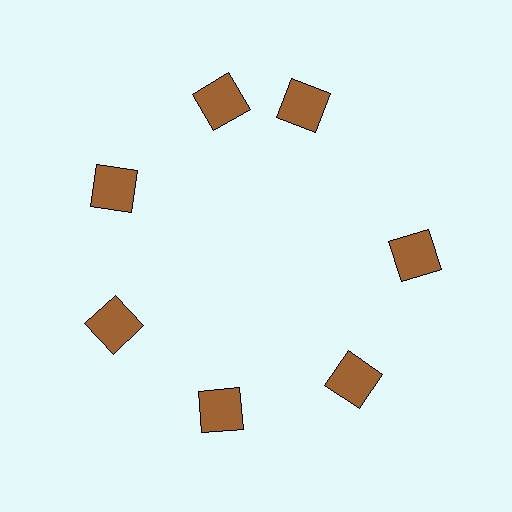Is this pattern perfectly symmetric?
No. The 7 brown squares are arranged in a ring, but one element near the 1 o'clock position is rotated out of alignment along the ring, breaking the 7-fold rotational symmetry.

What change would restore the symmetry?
The symmetry would be restored by rotating it back into even spacing with its neighbors so that all 7 squares sit at equal angles and equal distance from the center.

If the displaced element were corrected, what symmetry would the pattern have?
It would have 7-fold rotational symmetry — the pattern would map onto itself every 51 degrees.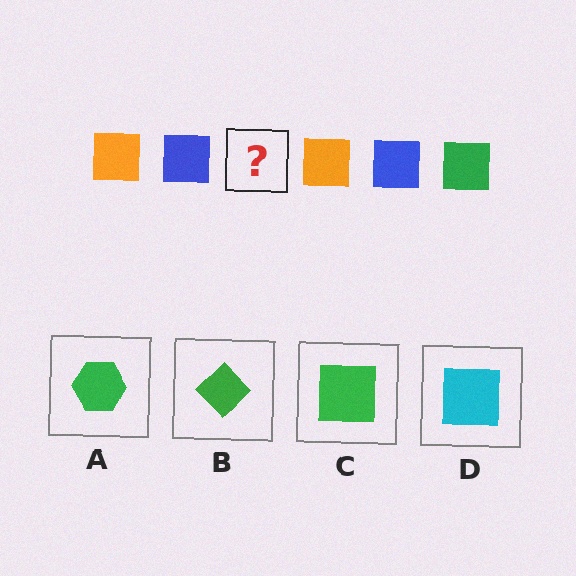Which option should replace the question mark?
Option C.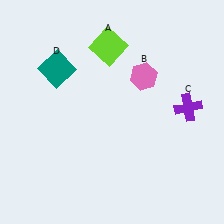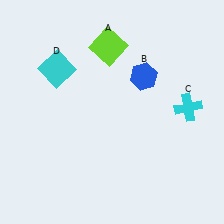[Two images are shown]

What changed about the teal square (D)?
In Image 1, D is teal. In Image 2, it changed to cyan.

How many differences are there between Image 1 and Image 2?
There are 3 differences between the two images.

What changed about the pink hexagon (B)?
In Image 1, B is pink. In Image 2, it changed to blue.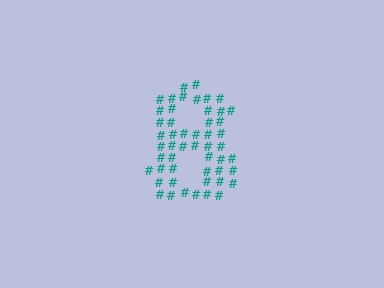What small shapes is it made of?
It is made of small hash symbols.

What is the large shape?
The large shape is the digit 8.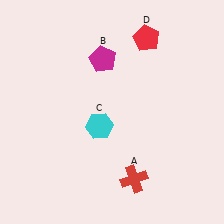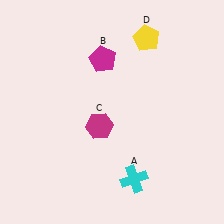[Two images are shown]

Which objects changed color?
A changed from red to cyan. C changed from cyan to magenta. D changed from red to yellow.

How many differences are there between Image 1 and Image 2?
There are 3 differences between the two images.